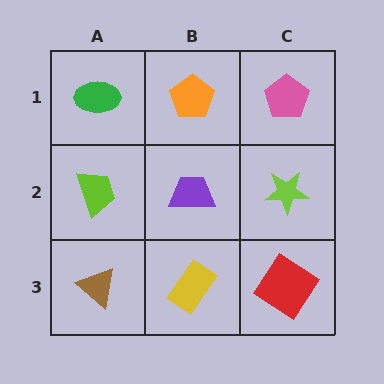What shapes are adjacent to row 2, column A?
A green ellipse (row 1, column A), a brown triangle (row 3, column A), a purple trapezoid (row 2, column B).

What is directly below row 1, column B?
A purple trapezoid.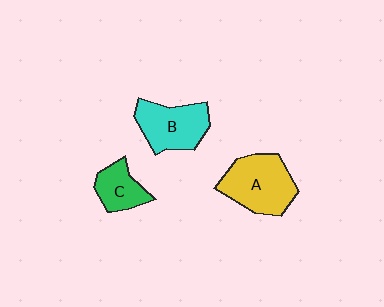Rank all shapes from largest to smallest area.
From largest to smallest: A (yellow), B (cyan), C (green).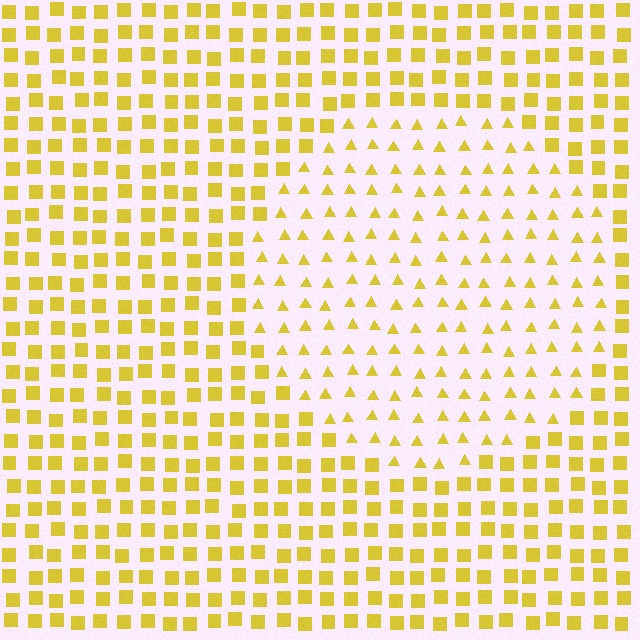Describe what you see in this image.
The image is filled with small yellow elements arranged in a uniform grid. A circle-shaped region contains triangles, while the surrounding area contains squares. The boundary is defined purely by the change in element shape.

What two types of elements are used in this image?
The image uses triangles inside the circle region and squares outside it.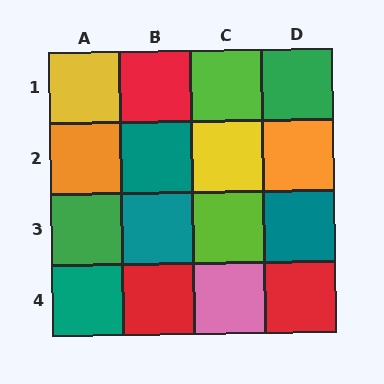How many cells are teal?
4 cells are teal.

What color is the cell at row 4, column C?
Pink.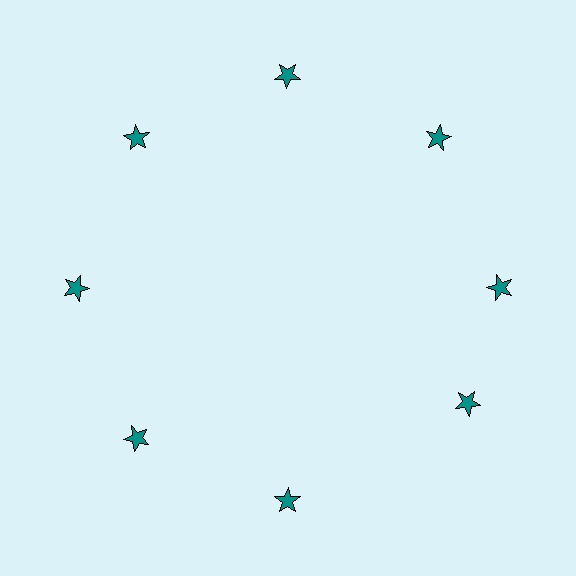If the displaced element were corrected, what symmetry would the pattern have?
It would have 8-fold rotational symmetry — the pattern would map onto itself every 45 degrees.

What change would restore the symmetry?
The symmetry would be restored by rotating it back into even spacing with its neighbors so that all 8 stars sit at equal angles and equal distance from the center.